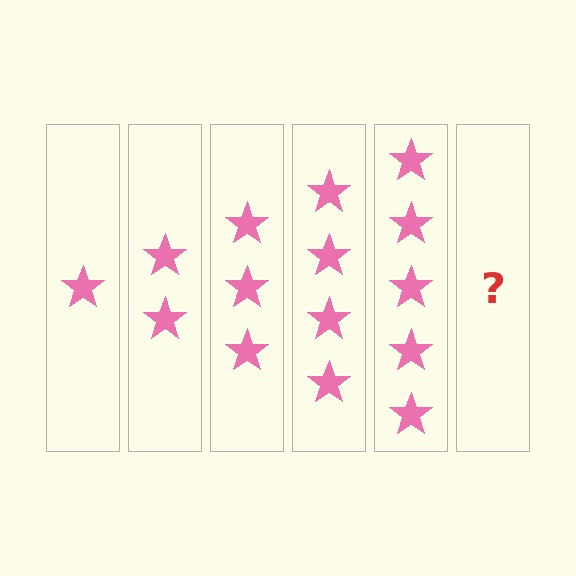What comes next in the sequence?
The next element should be 6 stars.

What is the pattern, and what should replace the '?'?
The pattern is that each step adds one more star. The '?' should be 6 stars.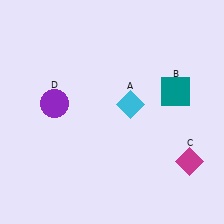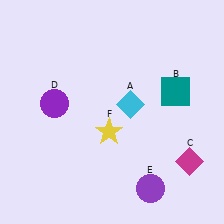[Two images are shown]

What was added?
A purple circle (E), a yellow star (F) were added in Image 2.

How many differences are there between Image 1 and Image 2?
There are 2 differences between the two images.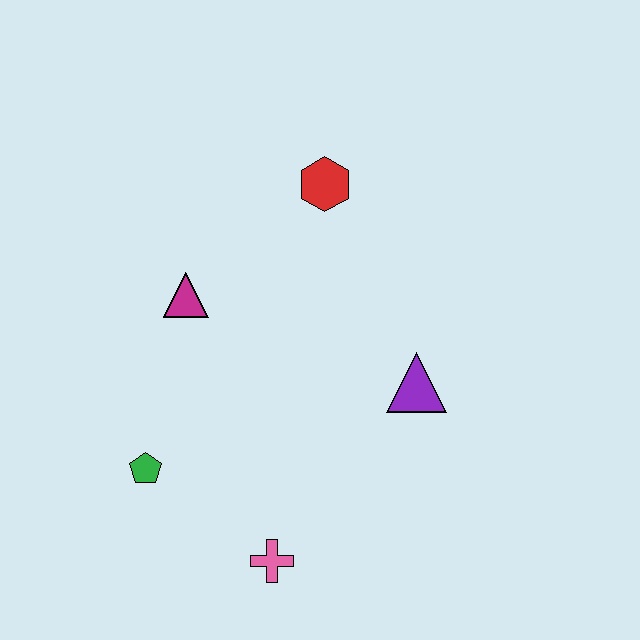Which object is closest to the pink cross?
The green pentagon is closest to the pink cross.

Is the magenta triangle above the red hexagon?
No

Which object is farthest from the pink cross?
The red hexagon is farthest from the pink cross.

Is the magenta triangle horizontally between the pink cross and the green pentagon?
Yes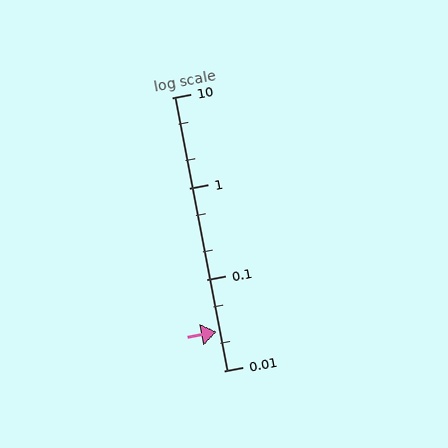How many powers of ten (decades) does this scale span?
The scale spans 3 decades, from 0.01 to 10.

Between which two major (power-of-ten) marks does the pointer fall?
The pointer is between 0.01 and 0.1.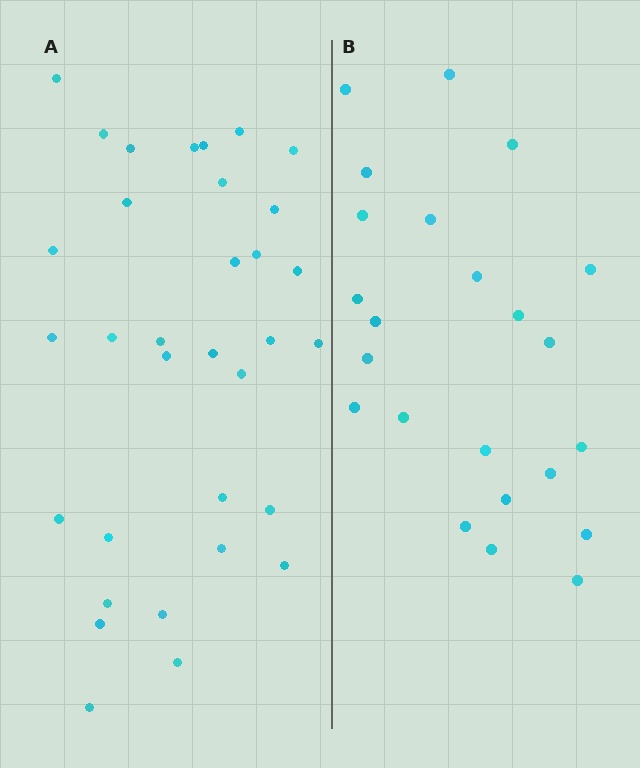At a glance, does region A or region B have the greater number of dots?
Region A (the left region) has more dots.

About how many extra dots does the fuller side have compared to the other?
Region A has roughly 10 or so more dots than region B.